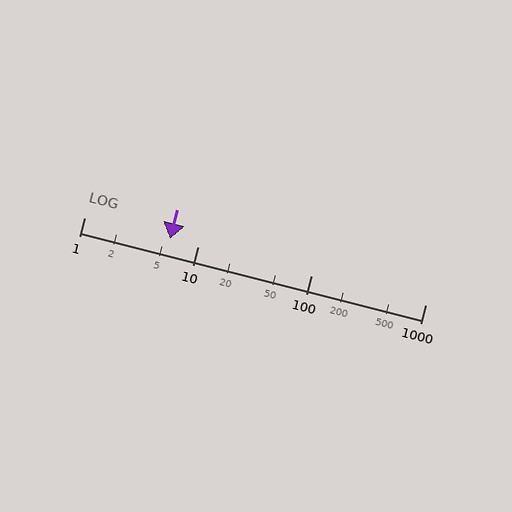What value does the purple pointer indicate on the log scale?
The pointer indicates approximately 5.7.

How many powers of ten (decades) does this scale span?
The scale spans 3 decades, from 1 to 1000.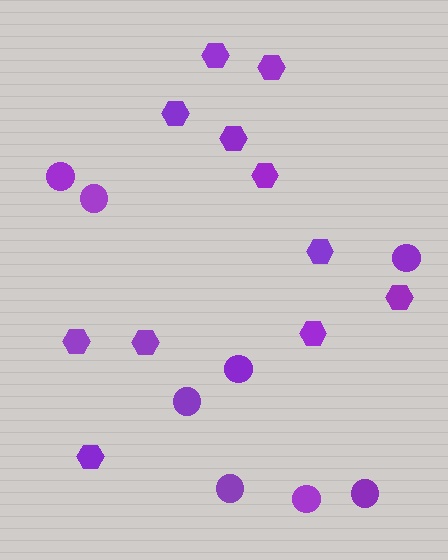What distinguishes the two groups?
There are 2 groups: one group of circles (8) and one group of hexagons (11).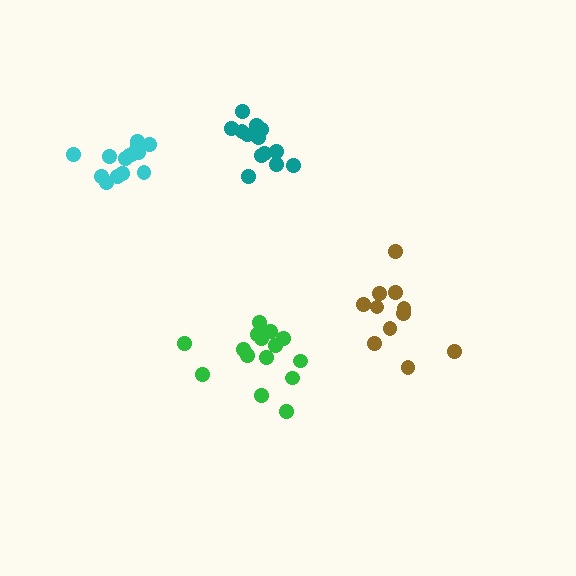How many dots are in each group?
Group 1: 14 dots, Group 2: 15 dots, Group 3: 11 dots, Group 4: 14 dots (54 total).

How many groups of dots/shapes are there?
There are 4 groups.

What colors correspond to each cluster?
The clusters are colored: cyan, green, brown, teal.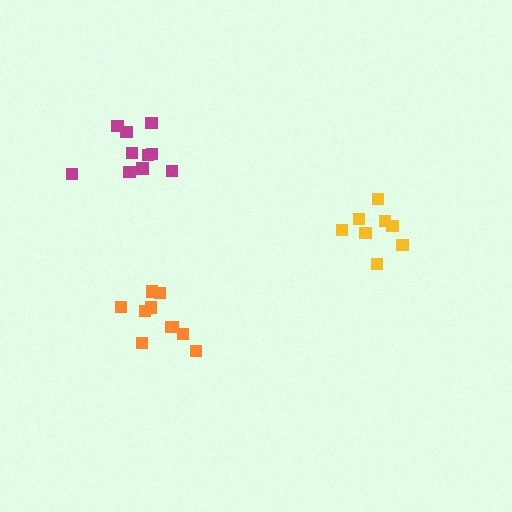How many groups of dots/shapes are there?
There are 3 groups.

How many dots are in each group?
Group 1: 8 dots, Group 2: 10 dots, Group 3: 10 dots (28 total).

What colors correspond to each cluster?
The clusters are colored: yellow, orange, magenta.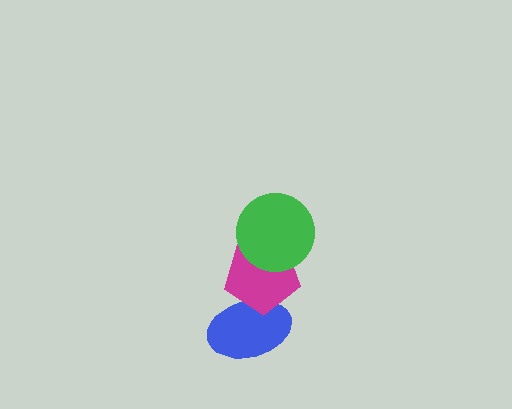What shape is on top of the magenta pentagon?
The green circle is on top of the magenta pentagon.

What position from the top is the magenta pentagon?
The magenta pentagon is 2nd from the top.